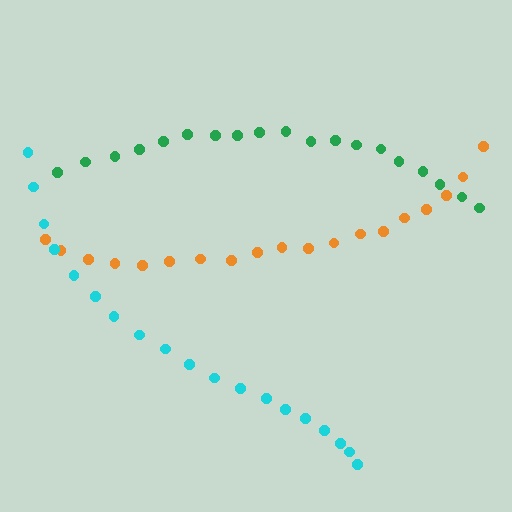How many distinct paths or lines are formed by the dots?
There are 3 distinct paths.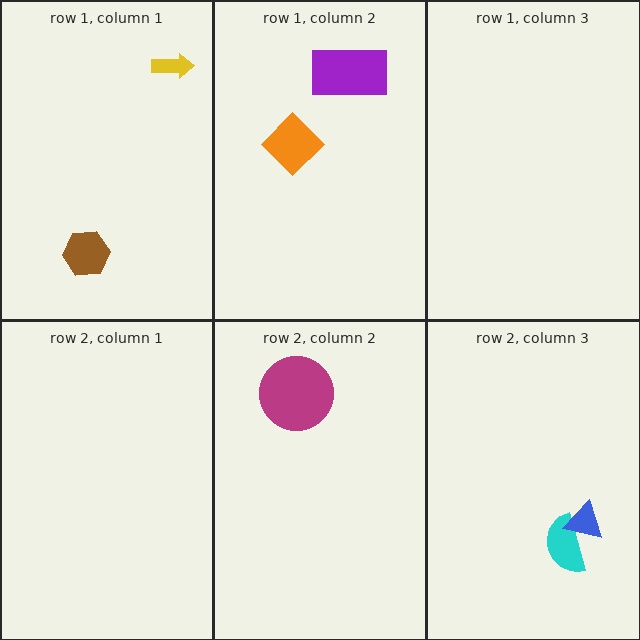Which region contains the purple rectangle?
The row 1, column 2 region.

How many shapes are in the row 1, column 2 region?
2.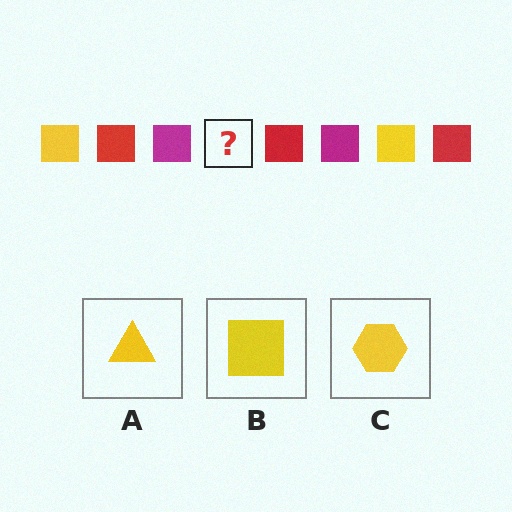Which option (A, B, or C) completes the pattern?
B.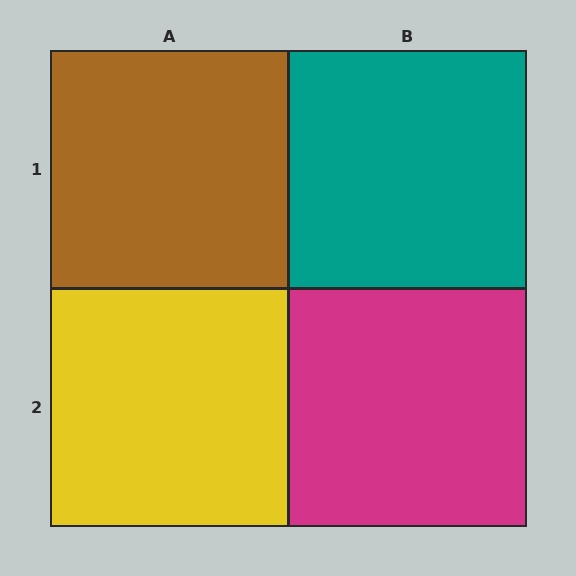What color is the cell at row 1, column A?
Brown.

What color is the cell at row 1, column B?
Teal.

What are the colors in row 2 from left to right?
Yellow, magenta.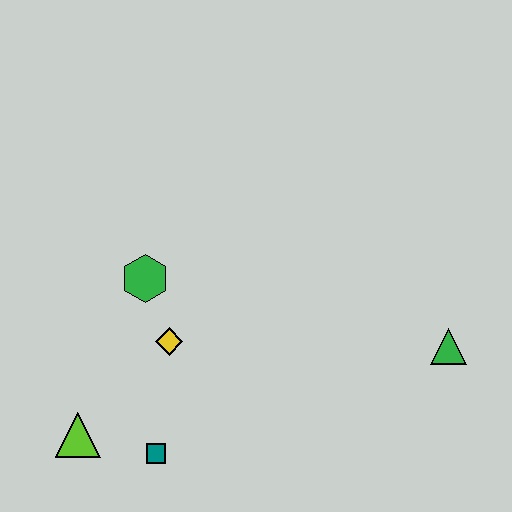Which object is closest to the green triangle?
The yellow diamond is closest to the green triangle.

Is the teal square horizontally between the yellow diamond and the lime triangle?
Yes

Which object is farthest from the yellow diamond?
The green triangle is farthest from the yellow diamond.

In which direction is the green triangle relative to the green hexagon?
The green triangle is to the right of the green hexagon.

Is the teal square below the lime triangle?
Yes